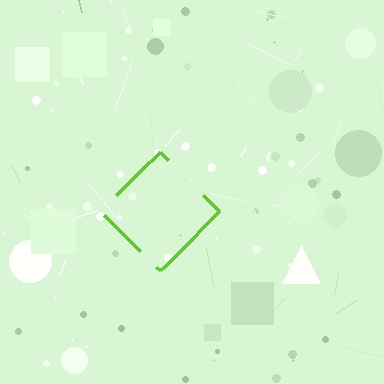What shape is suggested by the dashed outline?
The dashed outline suggests a diamond.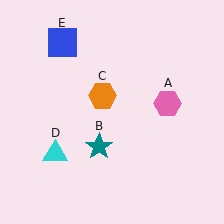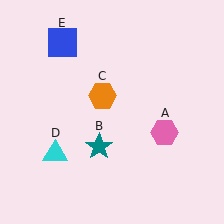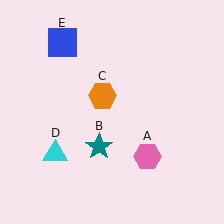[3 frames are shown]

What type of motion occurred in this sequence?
The pink hexagon (object A) rotated clockwise around the center of the scene.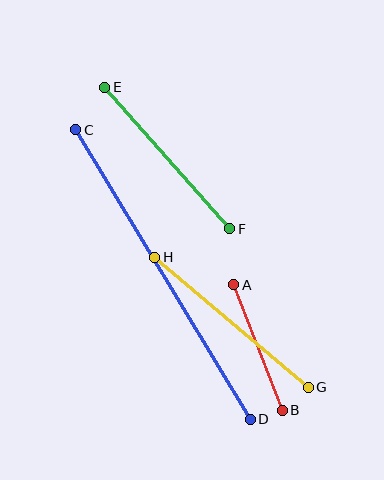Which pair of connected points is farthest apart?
Points C and D are farthest apart.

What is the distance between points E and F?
The distance is approximately 189 pixels.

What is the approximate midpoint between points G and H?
The midpoint is at approximately (231, 322) pixels.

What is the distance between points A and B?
The distance is approximately 134 pixels.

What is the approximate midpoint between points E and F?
The midpoint is at approximately (167, 158) pixels.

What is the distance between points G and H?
The distance is approximately 201 pixels.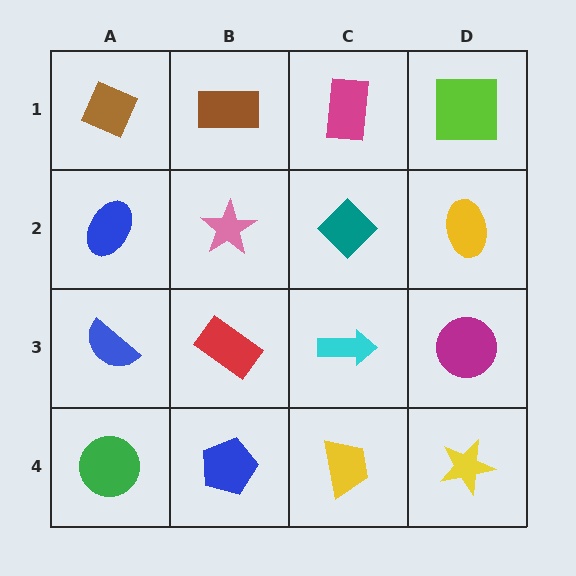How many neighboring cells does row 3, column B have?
4.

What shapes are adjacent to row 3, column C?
A teal diamond (row 2, column C), a yellow trapezoid (row 4, column C), a red rectangle (row 3, column B), a magenta circle (row 3, column D).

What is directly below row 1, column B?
A pink star.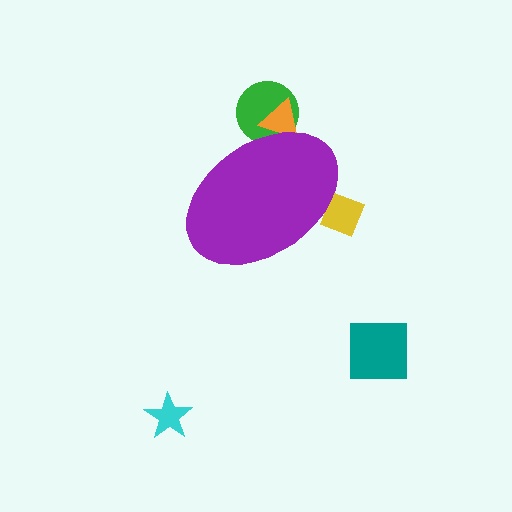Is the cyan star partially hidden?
No, the cyan star is fully visible.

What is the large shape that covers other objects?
A purple ellipse.